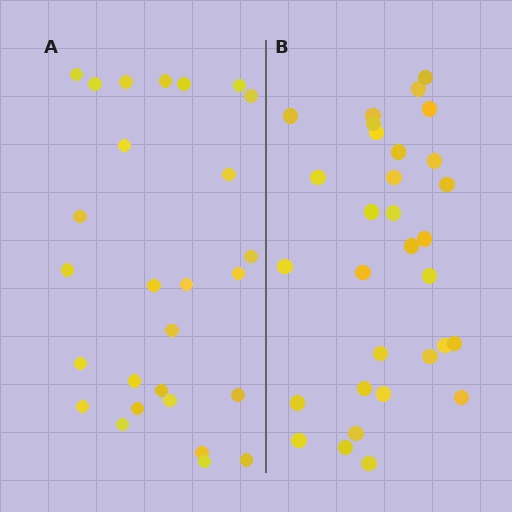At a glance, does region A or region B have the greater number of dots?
Region B (the right region) has more dots.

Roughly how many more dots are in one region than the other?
Region B has about 4 more dots than region A.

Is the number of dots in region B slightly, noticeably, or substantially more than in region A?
Region B has only slightly more — the two regions are fairly close. The ratio is roughly 1.1 to 1.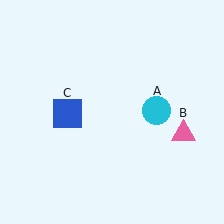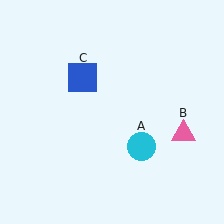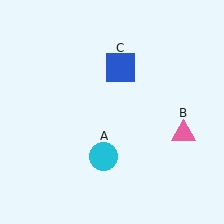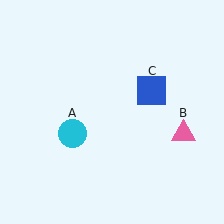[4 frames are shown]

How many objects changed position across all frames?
2 objects changed position: cyan circle (object A), blue square (object C).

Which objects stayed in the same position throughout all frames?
Pink triangle (object B) remained stationary.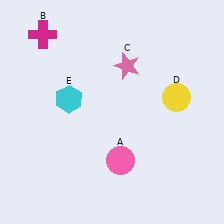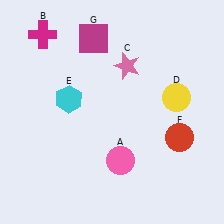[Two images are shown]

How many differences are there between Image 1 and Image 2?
There are 2 differences between the two images.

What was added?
A red circle (F), a magenta square (G) were added in Image 2.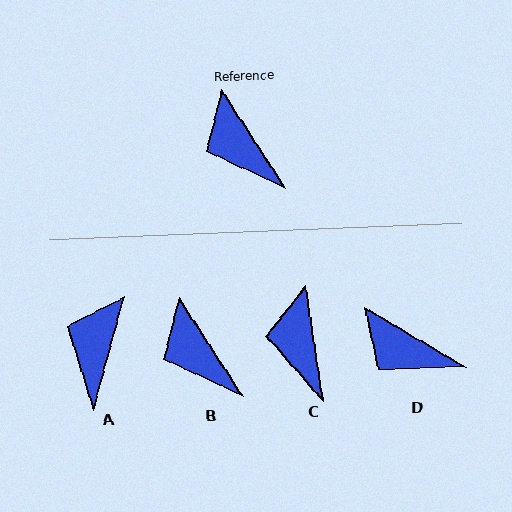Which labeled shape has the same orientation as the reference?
B.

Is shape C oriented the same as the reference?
No, it is off by about 24 degrees.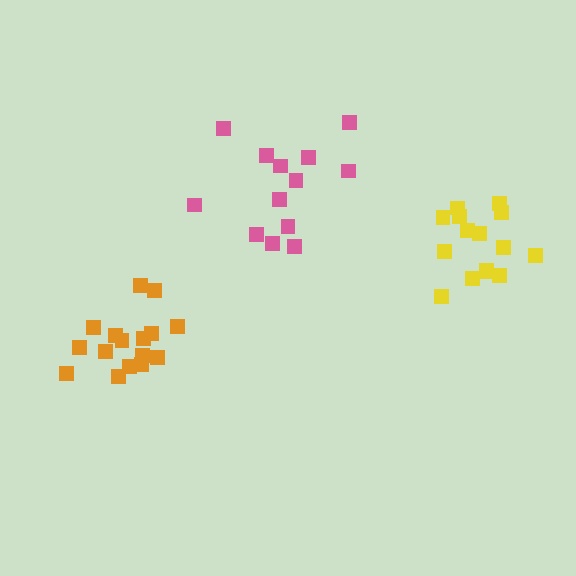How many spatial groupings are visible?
There are 3 spatial groupings.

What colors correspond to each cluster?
The clusters are colored: yellow, pink, orange.